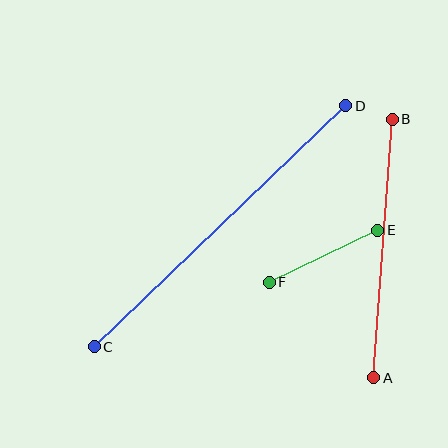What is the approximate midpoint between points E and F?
The midpoint is at approximately (323, 256) pixels.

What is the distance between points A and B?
The distance is approximately 259 pixels.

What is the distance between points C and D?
The distance is approximately 348 pixels.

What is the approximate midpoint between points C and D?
The midpoint is at approximately (220, 226) pixels.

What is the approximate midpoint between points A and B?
The midpoint is at approximately (383, 248) pixels.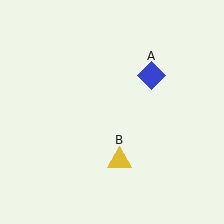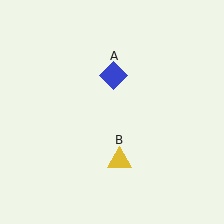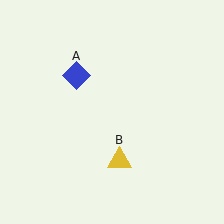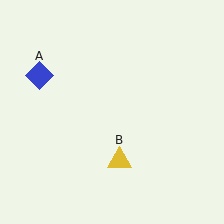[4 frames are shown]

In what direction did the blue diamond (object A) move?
The blue diamond (object A) moved left.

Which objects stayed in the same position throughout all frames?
Yellow triangle (object B) remained stationary.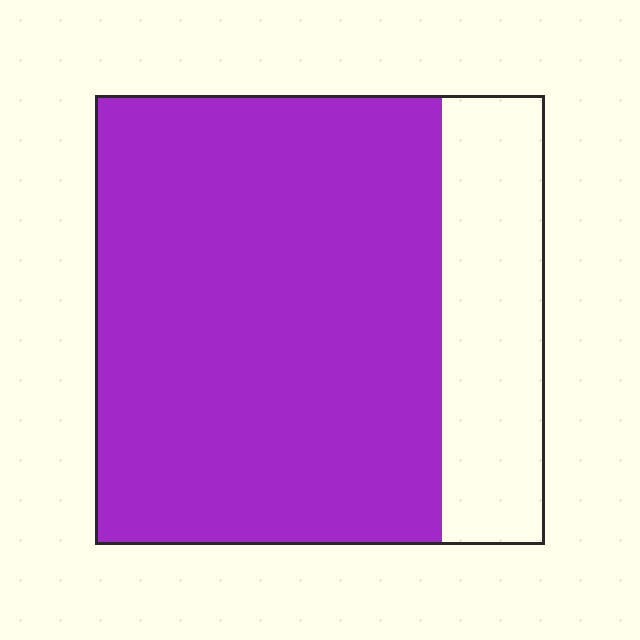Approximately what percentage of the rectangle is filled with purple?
Approximately 75%.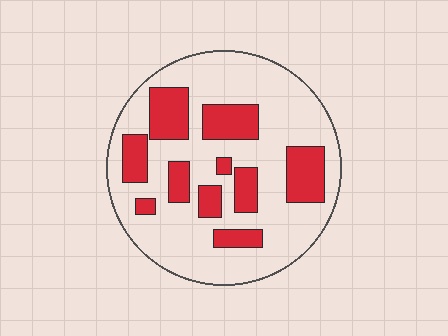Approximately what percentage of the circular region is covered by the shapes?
Approximately 30%.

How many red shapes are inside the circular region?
10.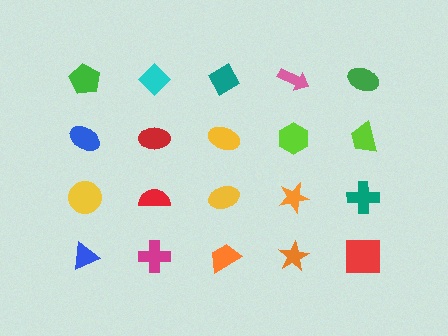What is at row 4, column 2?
A magenta cross.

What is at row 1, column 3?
A teal diamond.